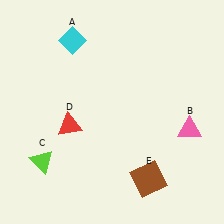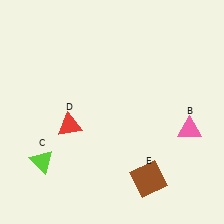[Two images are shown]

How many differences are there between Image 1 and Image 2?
There is 1 difference between the two images.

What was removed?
The cyan diamond (A) was removed in Image 2.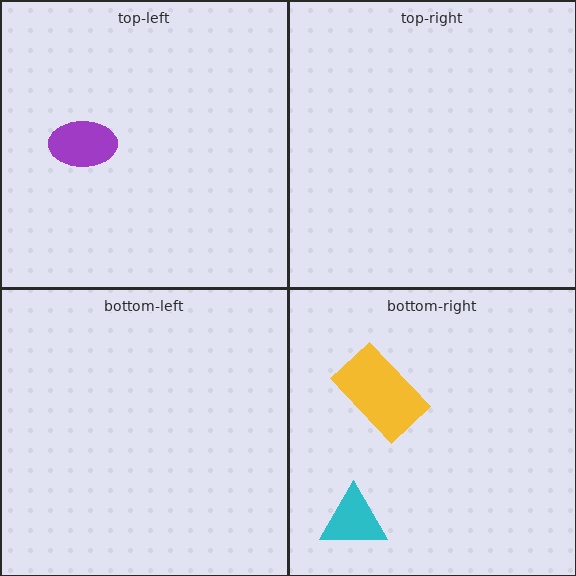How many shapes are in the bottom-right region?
2.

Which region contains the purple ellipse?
The top-left region.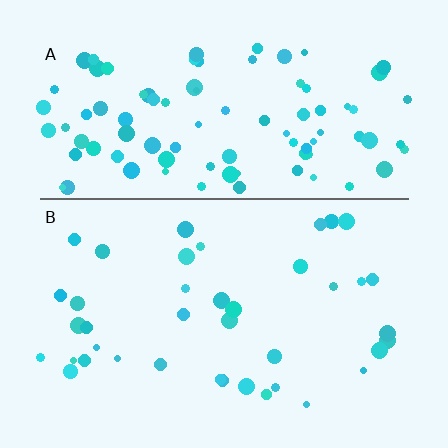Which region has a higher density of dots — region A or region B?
A (the top).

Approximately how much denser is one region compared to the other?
Approximately 2.5× — region A over region B.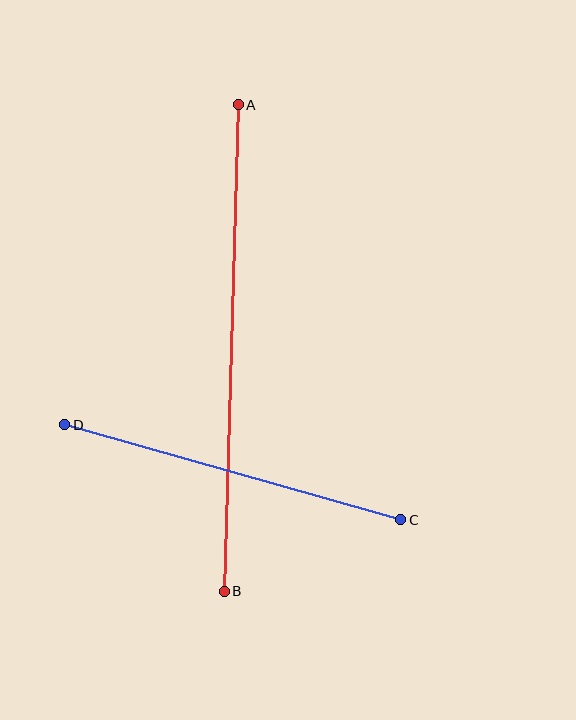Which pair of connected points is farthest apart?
Points A and B are farthest apart.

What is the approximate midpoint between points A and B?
The midpoint is at approximately (231, 348) pixels.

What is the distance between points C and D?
The distance is approximately 349 pixels.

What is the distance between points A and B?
The distance is approximately 487 pixels.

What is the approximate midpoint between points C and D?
The midpoint is at approximately (233, 472) pixels.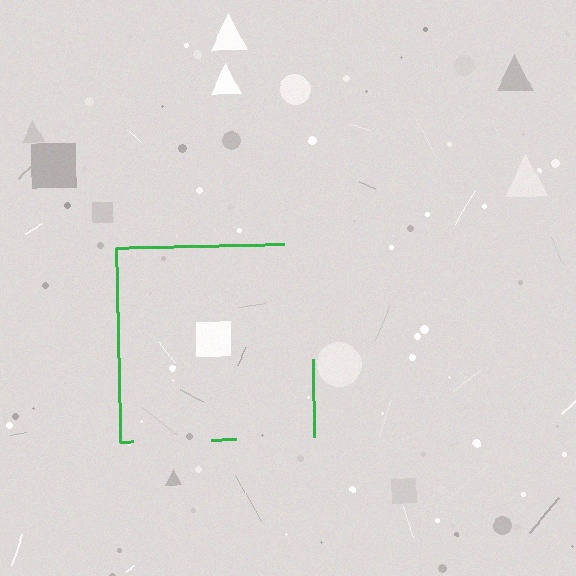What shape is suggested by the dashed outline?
The dashed outline suggests a square.